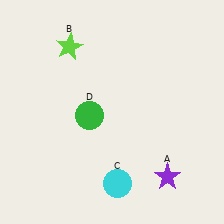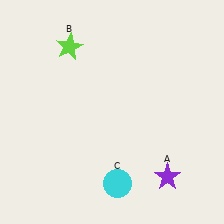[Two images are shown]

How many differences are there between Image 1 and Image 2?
There is 1 difference between the two images.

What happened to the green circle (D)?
The green circle (D) was removed in Image 2. It was in the bottom-left area of Image 1.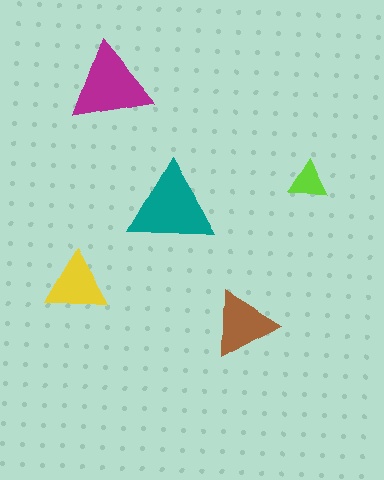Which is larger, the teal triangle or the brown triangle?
The teal one.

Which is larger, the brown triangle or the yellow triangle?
The brown one.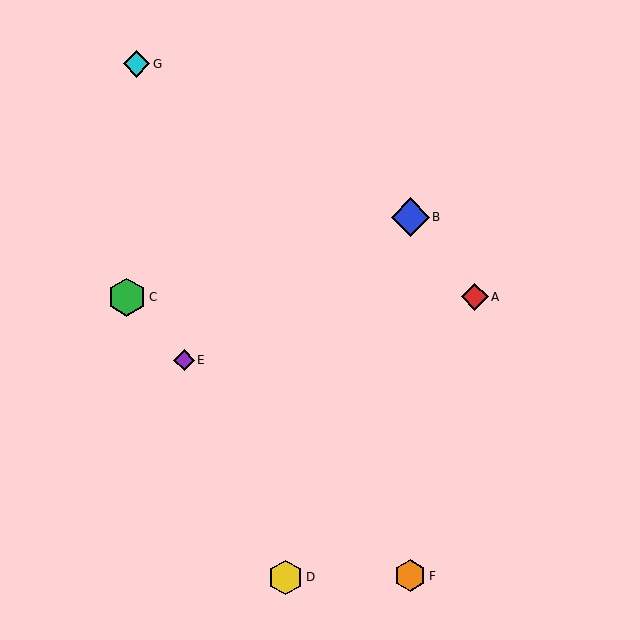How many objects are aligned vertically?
2 objects (B, F) are aligned vertically.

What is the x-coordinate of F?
Object F is at x≈410.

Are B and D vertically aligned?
No, B is at x≈410 and D is at x≈286.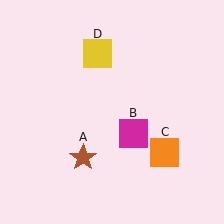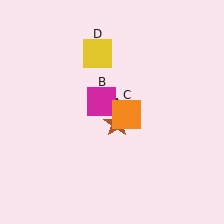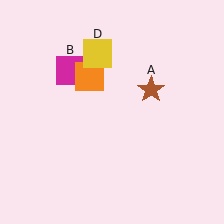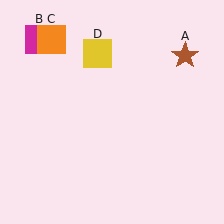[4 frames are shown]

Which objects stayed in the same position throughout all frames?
Yellow square (object D) remained stationary.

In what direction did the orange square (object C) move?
The orange square (object C) moved up and to the left.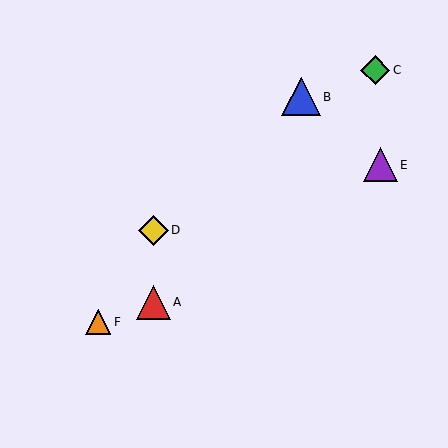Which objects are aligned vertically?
Objects A, D are aligned vertically.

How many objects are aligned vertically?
2 objects (A, D) are aligned vertically.